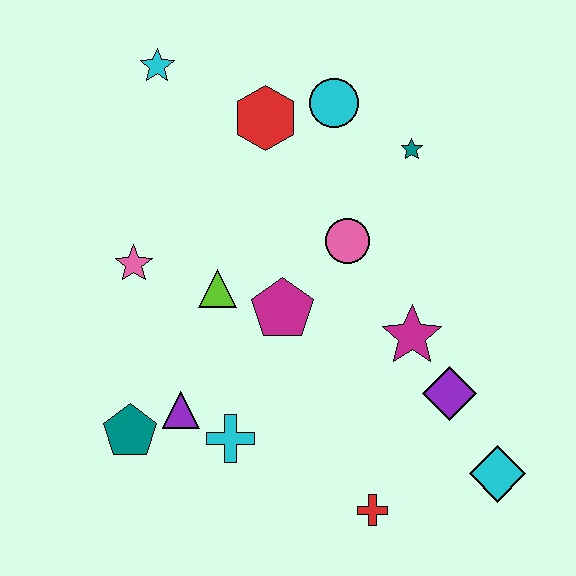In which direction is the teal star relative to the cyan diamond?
The teal star is above the cyan diamond.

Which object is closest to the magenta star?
The purple diamond is closest to the magenta star.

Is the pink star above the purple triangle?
Yes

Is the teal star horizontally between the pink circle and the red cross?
No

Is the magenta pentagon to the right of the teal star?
No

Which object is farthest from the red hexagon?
The cyan diamond is farthest from the red hexagon.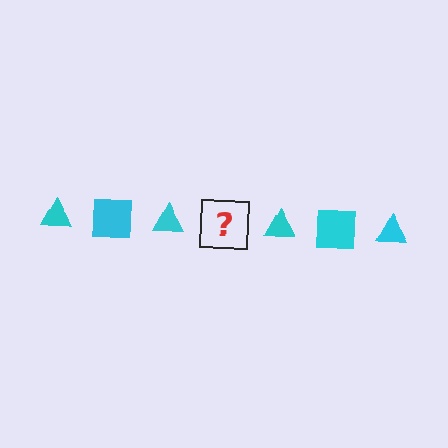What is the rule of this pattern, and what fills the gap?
The rule is that the pattern cycles through triangle, square shapes in cyan. The gap should be filled with a cyan square.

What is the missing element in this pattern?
The missing element is a cyan square.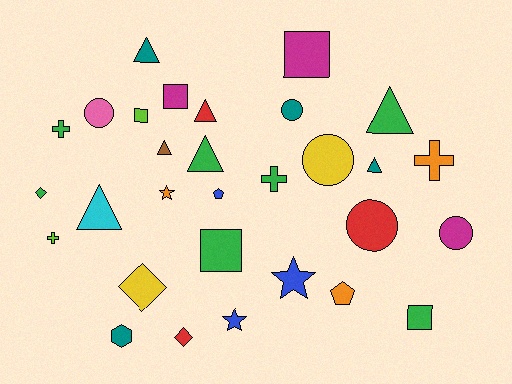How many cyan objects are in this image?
There is 1 cyan object.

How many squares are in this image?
There are 5 squares.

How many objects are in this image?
There are 30 objects.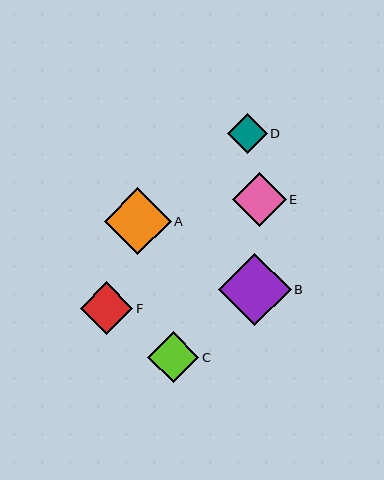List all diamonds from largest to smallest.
From largest to smallest: B, A, E, F, C, D.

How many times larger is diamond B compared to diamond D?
Diamond B is approximately 1.8 times the size of diamond D.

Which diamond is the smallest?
Diamond D is the smallest with a size of approximately 40 pixels.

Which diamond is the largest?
Diamond B is the largest with a size of approximately 73 pixels.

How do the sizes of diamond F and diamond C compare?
Diamond F and diamond C are approximately the same size.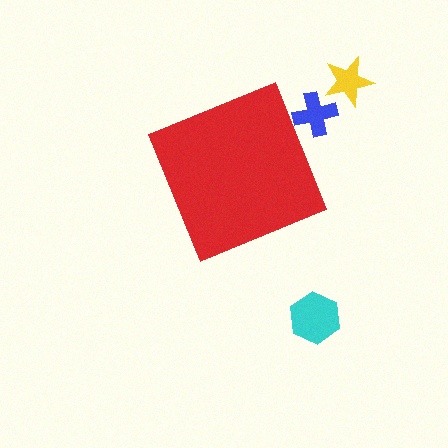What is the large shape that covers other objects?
A red diamond.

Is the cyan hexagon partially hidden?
No, the cyan hexagon is fully visible.